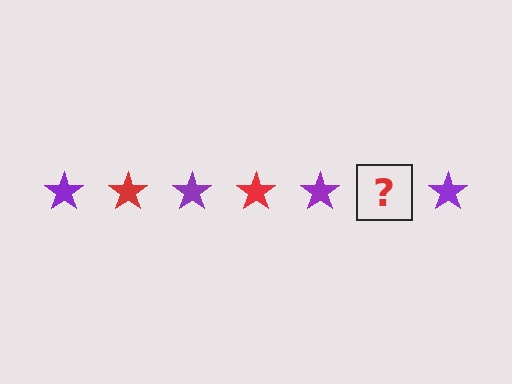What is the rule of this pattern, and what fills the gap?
The rule is that the pattern cycles through purple, red stars. The gap should be filled with a red star.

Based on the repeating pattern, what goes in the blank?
The blank should be a red star.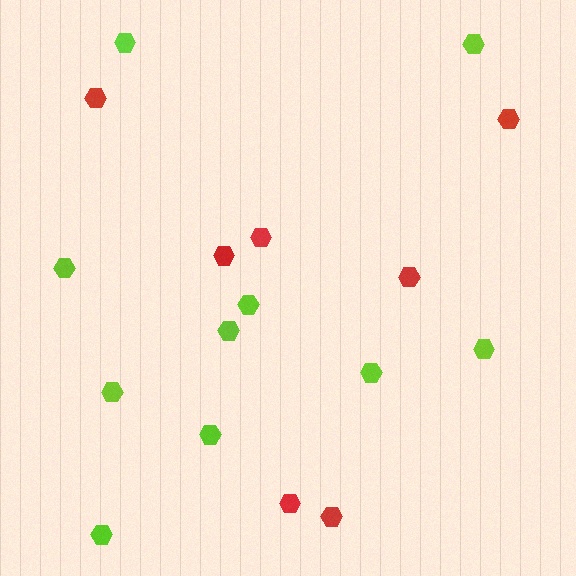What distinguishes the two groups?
There are 2 groups: one group of lime hexagons (10) and one group of red hexagons (7).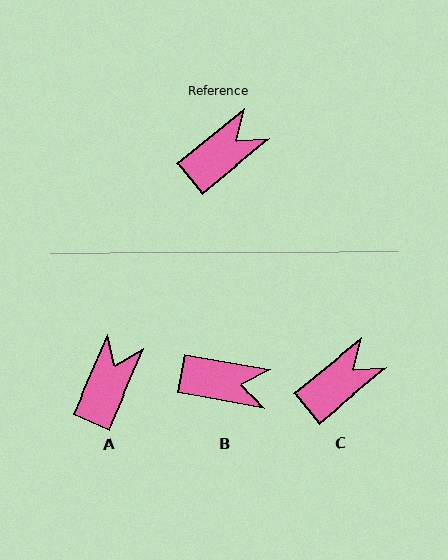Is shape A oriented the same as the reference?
No, it is off by about 27 degrees.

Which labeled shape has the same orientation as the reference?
C.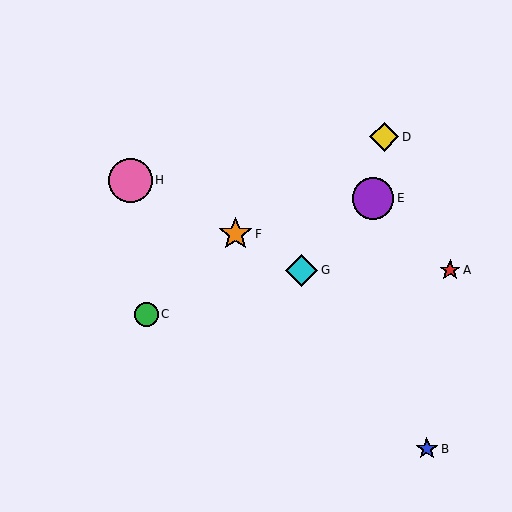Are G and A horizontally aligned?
Yes, both are at y≈270.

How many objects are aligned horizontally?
2 objects (A, G) are aligned horizontally.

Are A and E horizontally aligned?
No, A is at y≈270 and E is at y≈198.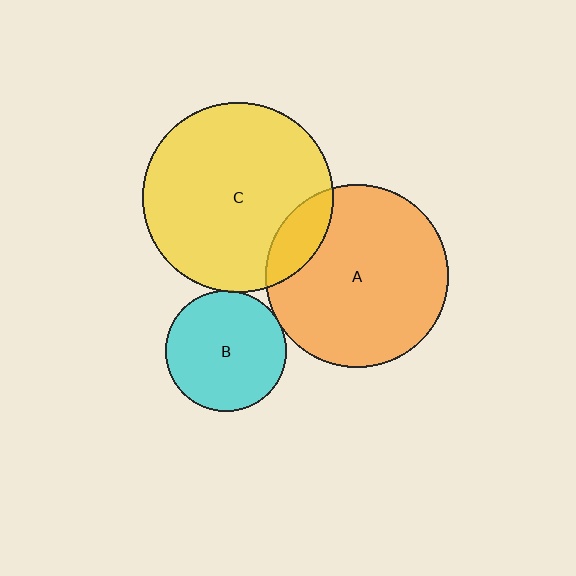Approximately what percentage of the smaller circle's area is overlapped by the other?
Approximately 5%.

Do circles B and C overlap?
Yes.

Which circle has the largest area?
Circle C (yellow).